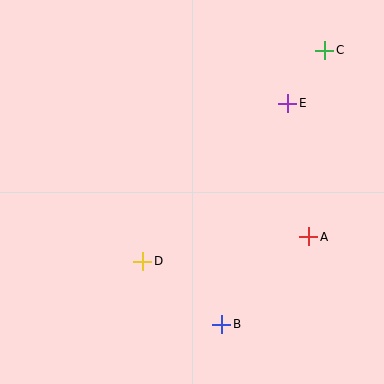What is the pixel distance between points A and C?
The distance between A and C is 187 pixels.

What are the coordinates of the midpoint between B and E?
The midpoint between B and E is at (255, 214).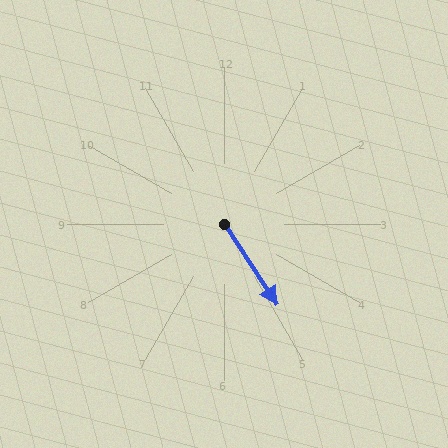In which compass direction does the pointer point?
Southeast.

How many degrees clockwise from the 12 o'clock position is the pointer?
Approximately 147 degrees.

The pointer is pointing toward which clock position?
Roughly 5 o'clock.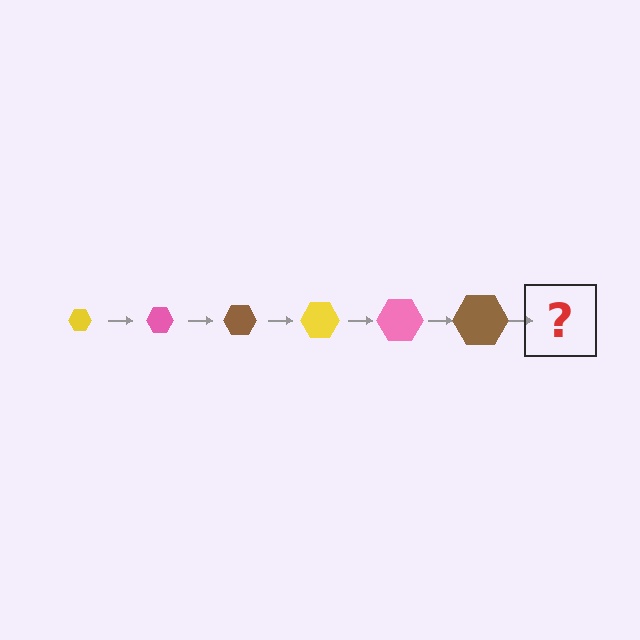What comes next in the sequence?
The next element should be a yellow hexagon, larger than the previous one.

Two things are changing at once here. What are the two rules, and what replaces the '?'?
The two rules are that the hexagon grows larger each step and the color cycles through yellow, pink, and brown. The '?' should be a yellow hexagon, larger than the previous one.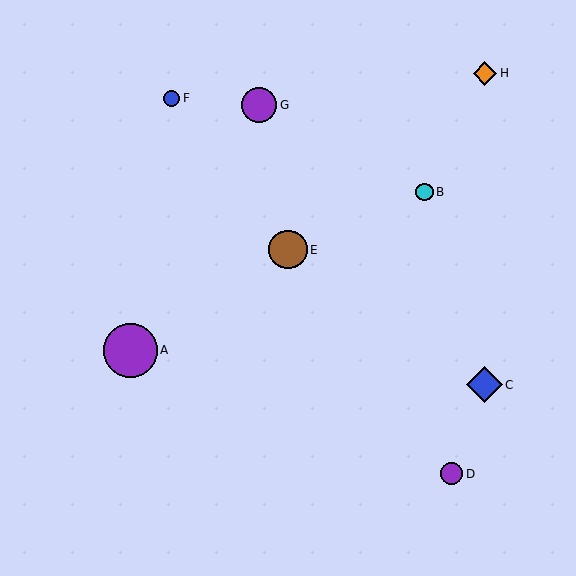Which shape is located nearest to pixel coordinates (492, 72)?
The orange diamond (labeled H) at (485, 73) is nearest to that location.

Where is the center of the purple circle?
The center of the purple circle is at (452, 474).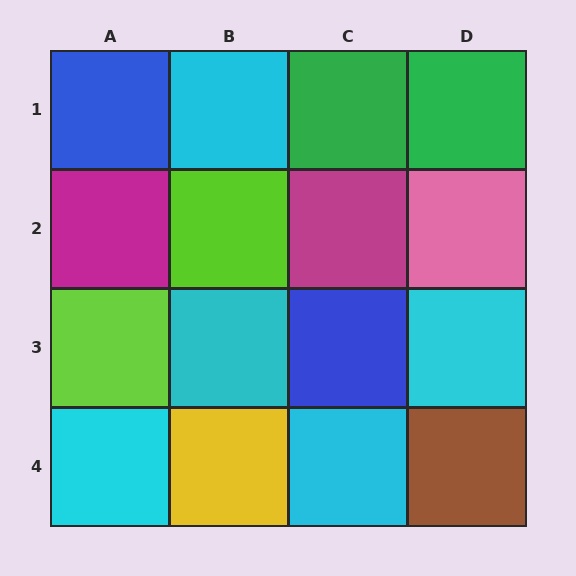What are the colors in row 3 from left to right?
Lime, cyan, blue, cyan.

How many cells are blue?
2 cells are blue.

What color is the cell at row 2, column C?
Magenta.